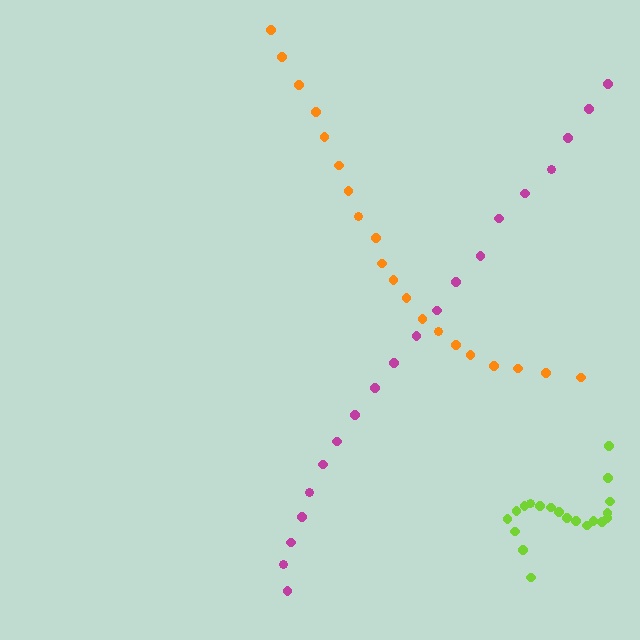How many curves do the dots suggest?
There are 3 distinct paths.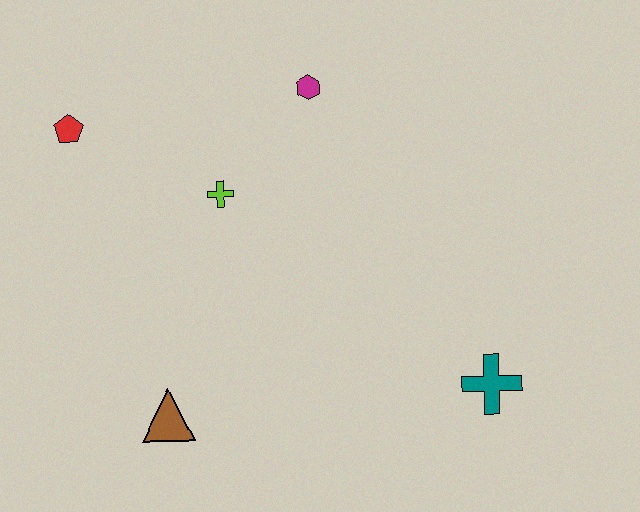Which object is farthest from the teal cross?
The red pentagon is farthest from the teal cross.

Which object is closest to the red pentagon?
The lime cross is closest to the red pentagon.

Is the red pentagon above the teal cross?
Yes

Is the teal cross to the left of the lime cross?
No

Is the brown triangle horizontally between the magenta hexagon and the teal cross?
No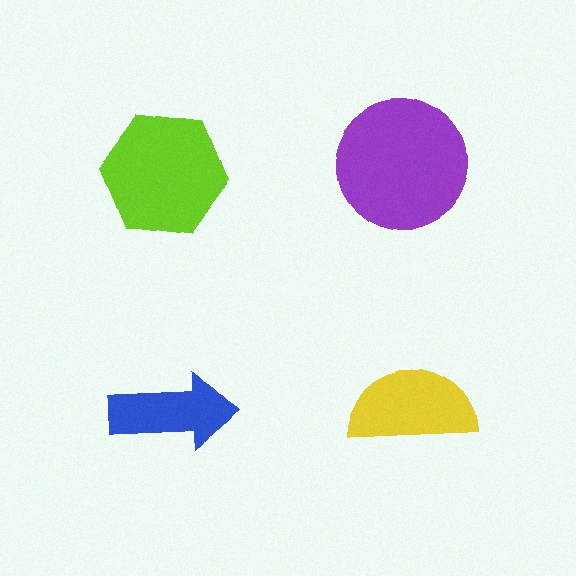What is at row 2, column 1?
A blue arrow.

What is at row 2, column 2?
A yellow semicircle.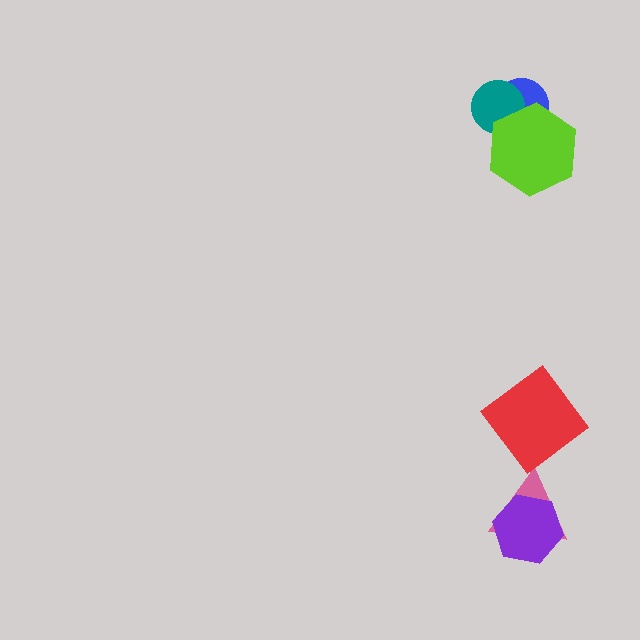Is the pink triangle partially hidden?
Yes, it is partially covered by another shape.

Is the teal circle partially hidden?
Yes, it is partially covered by another shape.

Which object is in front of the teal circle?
The lime hexagon is in front of the teal circle.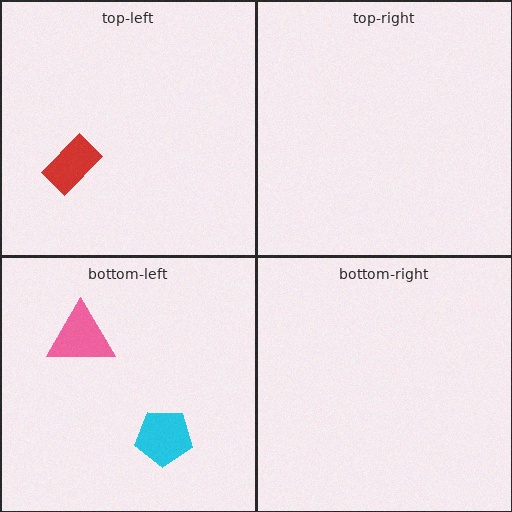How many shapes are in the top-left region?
1.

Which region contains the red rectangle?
The top-left region.